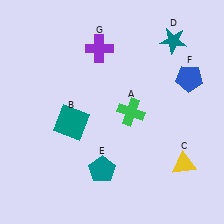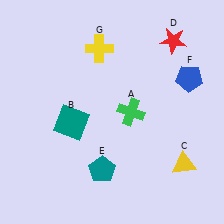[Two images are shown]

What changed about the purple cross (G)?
In Image 1, G is purple. In Image 2, it changed to yellow.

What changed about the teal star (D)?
In Image 1, D is teal. In Image 2, it changed to red.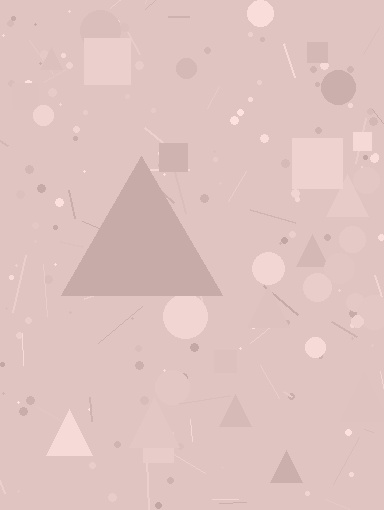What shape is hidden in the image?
A triangle is hidden in the image.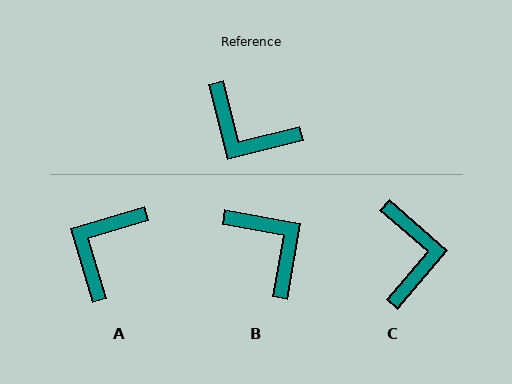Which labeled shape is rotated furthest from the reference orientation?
B, about 156 degrees away.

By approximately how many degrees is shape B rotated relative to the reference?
Approximately 156 degrees counter-clockwise.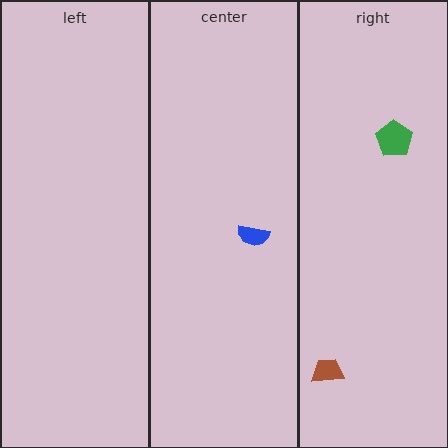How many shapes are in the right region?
2.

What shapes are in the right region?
The green pentagon, the brown trapezoid.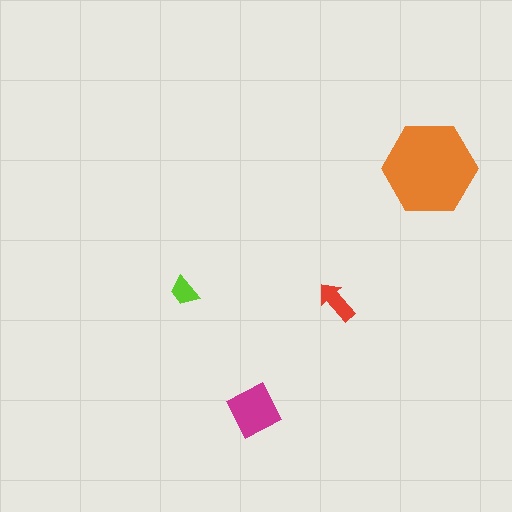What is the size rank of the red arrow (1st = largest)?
3rd.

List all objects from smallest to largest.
The lime trapezoid, the red arrow, the magenta square, the orange hexagon.